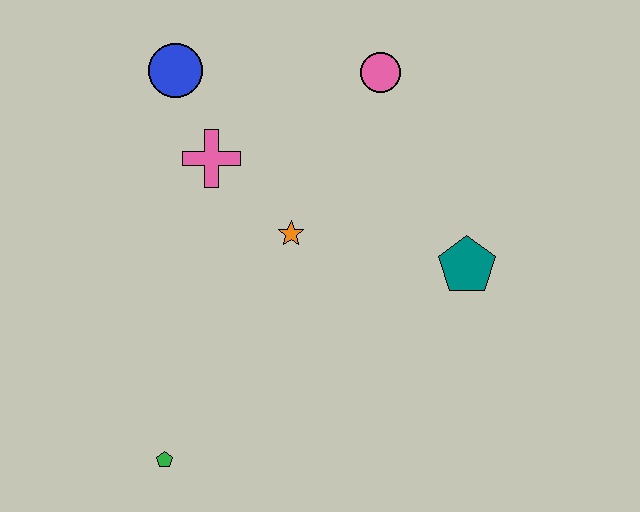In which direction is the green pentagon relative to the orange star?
The green pentagon is below the orange star.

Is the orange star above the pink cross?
No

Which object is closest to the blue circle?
The pink cross is closest to the blue circle.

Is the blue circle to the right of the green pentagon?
Yes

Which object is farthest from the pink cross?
The green pentagon is farthest from the pink cross.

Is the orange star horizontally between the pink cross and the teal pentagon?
Yes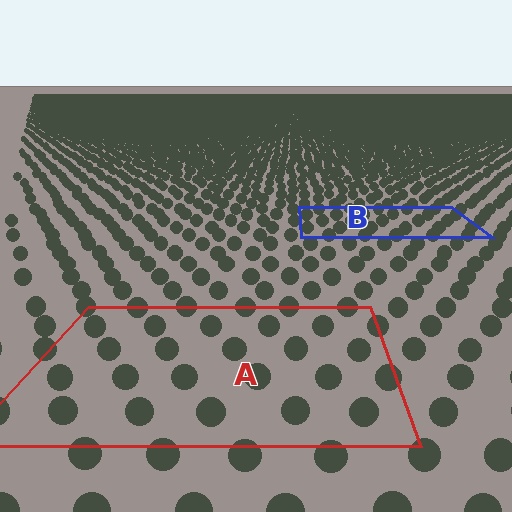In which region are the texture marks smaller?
The texture marks are smaller in region B, because it is farther away.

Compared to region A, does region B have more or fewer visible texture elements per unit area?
Region B has more texture elements per unit area — they are packed more densely because it is farther away.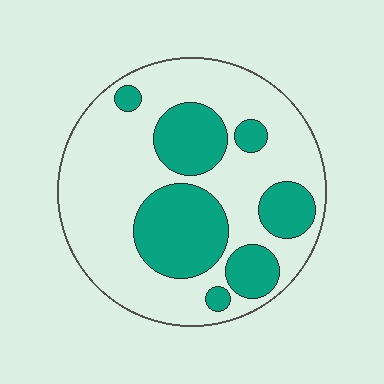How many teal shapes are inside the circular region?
7.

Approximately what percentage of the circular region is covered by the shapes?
Approximately 30%.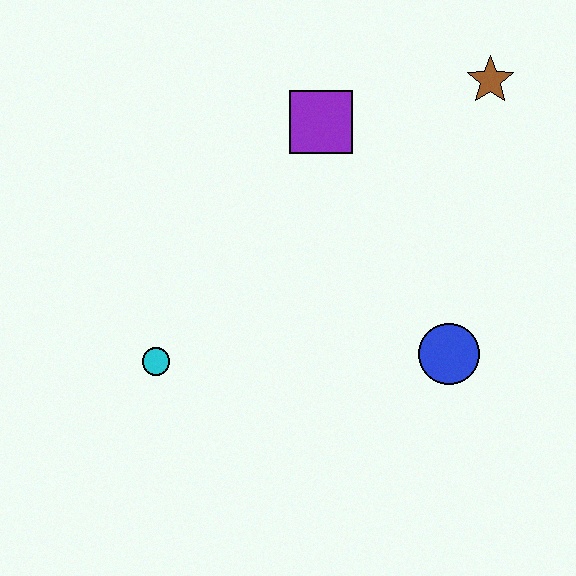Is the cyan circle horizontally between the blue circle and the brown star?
No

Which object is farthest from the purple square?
The cyan circle is farthest from the purple square.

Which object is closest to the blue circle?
The purple square is closest to the blue circle.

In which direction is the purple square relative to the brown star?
The purple square is to the left of the brown star.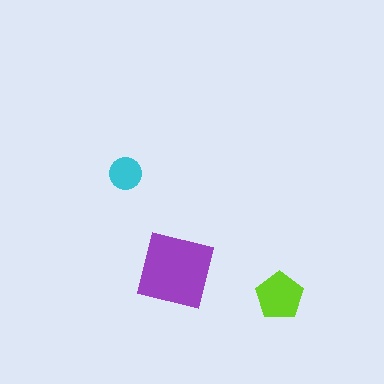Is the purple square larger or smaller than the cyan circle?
Larger.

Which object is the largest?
The purple square.